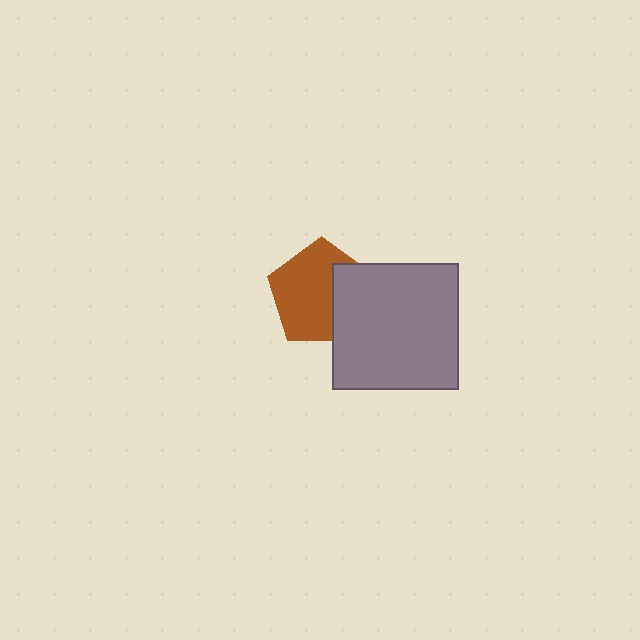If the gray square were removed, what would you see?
You would see the complete brown pentagon.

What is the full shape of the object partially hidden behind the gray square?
The partially hidden object is a brown pentagon.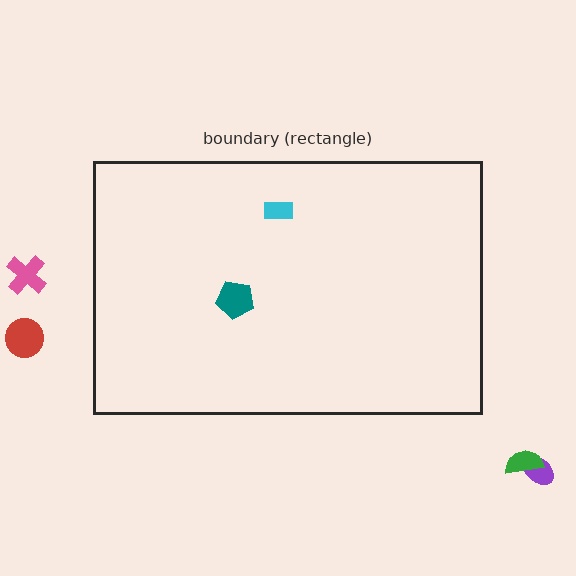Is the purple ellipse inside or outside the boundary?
Outside.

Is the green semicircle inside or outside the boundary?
Outside.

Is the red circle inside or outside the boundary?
Outside.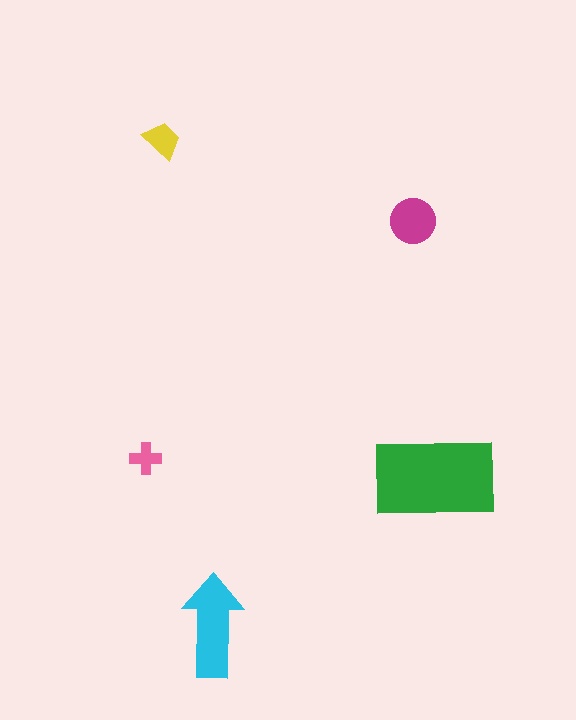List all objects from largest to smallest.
The green rectangle, the cyan arrow, the magenta circle, the yellow trapezoid, the pink cross.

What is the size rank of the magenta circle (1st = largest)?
3rd.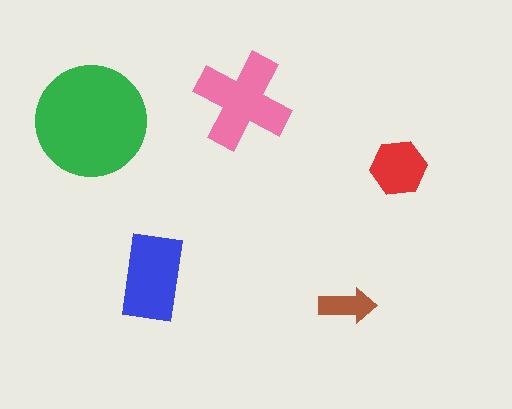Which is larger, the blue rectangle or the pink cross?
The pink cross.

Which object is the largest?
The green circle.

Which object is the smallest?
The brown arrow.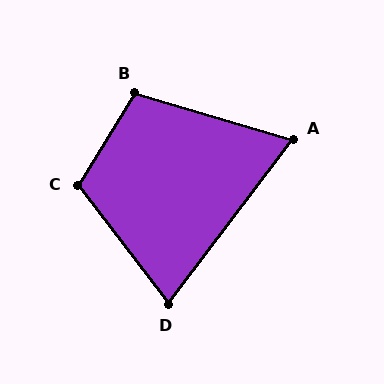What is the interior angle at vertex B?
Approximately 105 degrees (obtuse).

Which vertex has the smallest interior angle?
A, at approximately 69 degrees.